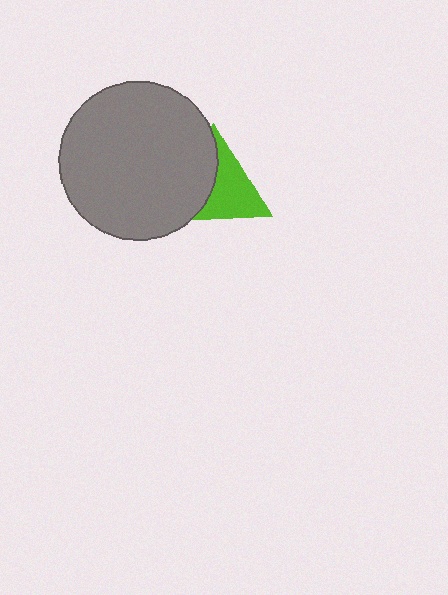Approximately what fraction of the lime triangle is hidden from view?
Roughly 44% of the lime triangle is hidden behind the gray circle.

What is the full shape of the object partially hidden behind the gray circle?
The partially hidden object is a lime triangle.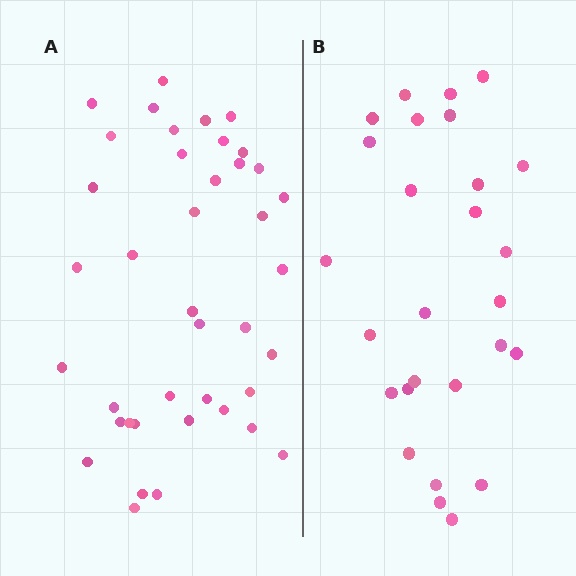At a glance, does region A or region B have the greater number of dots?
Region A (the left region) has more dots.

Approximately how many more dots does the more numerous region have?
Region A has approximately 15 more dots than region B.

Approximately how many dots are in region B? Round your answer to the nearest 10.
About 30 dots. (The exact count is 27, which rounds to 30.)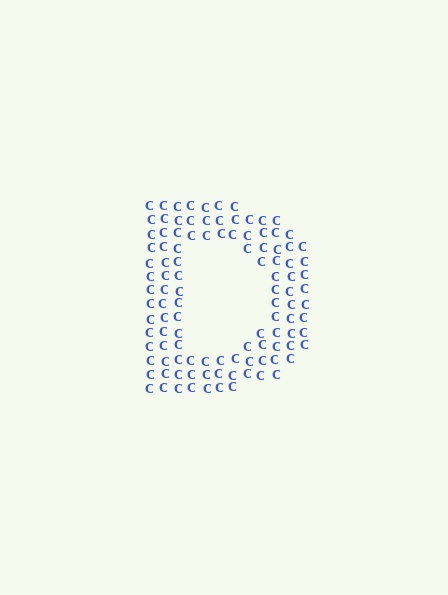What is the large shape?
The large shape is the letter D.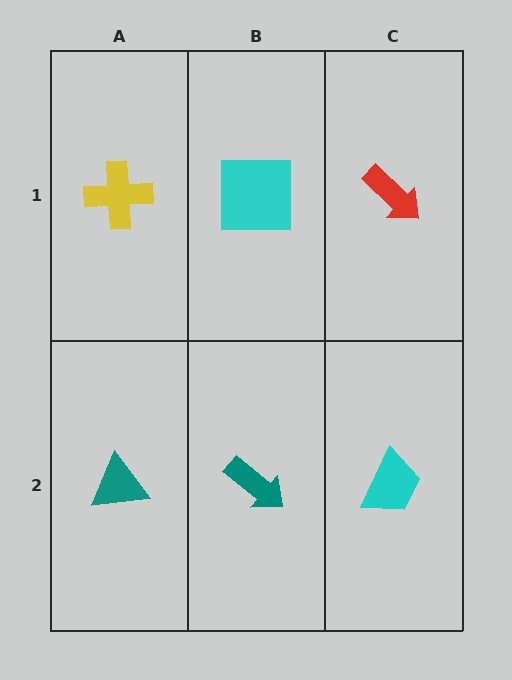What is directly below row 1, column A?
A teal triangle.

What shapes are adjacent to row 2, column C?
A red arrow (row 1, column C), a teal arrow (row 2, column B).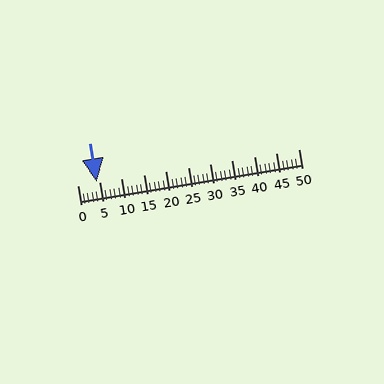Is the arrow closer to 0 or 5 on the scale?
The arrow is closer to 5.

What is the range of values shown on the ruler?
The ruler shows values from 0 to 50.